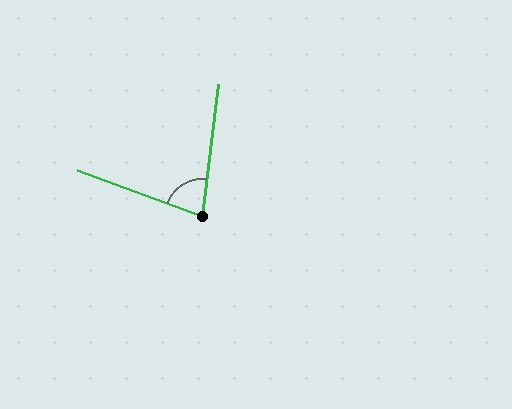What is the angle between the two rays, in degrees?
Approximately 76 degrees.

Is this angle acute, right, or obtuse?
It is acute.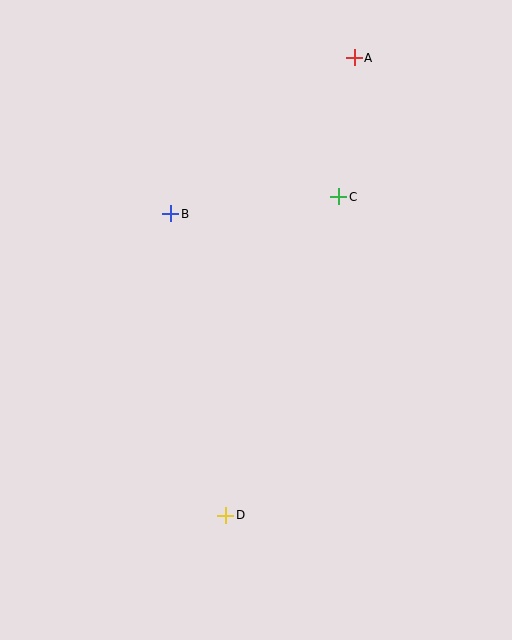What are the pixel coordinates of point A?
Point A is at (354, 58).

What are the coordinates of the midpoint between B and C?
The midpoint between B and C is at (255, 205).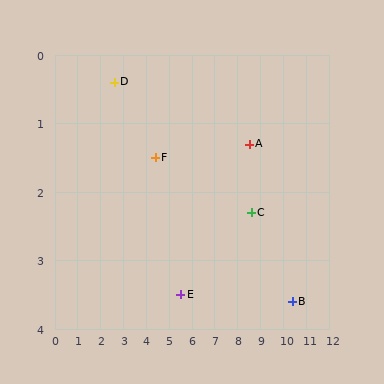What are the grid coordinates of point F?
Point F is at approximately (4.4, 1.5).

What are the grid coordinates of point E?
Point E is at approximately (5.5, 3.5).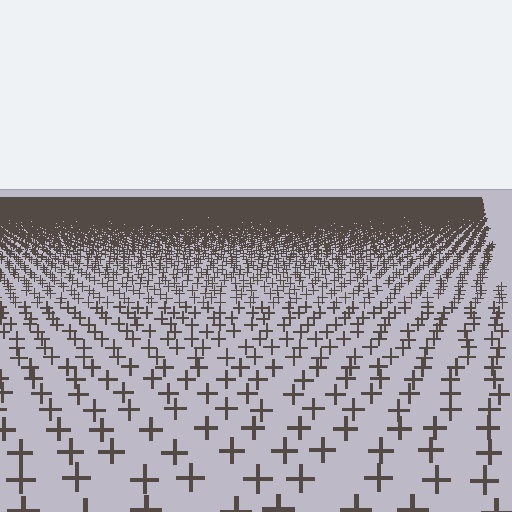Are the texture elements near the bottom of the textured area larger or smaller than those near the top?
Larger. Near the bottom, elements are closer to the viewer and appear at a bigger on-screen size.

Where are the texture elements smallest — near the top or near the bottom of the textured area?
Near the top.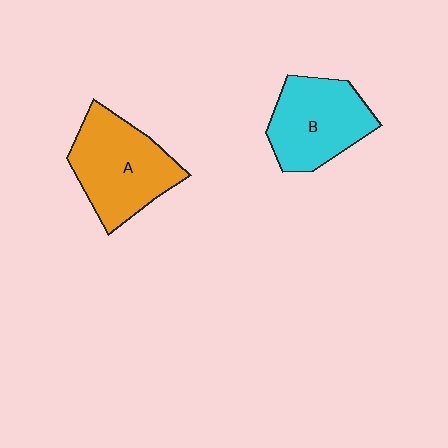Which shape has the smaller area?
Shape B (cyan).